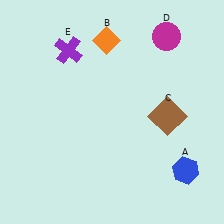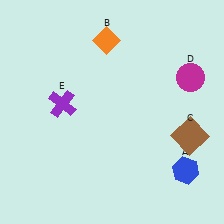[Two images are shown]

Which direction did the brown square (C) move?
The brown square (C) moved right.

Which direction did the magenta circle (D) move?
The magenta circle (D) moved down.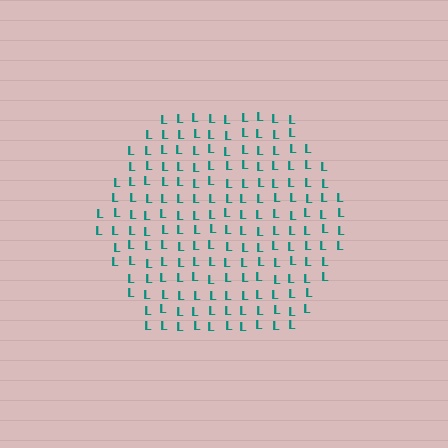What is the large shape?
The large shape is a hexagon.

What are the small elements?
The small elements are letter L's.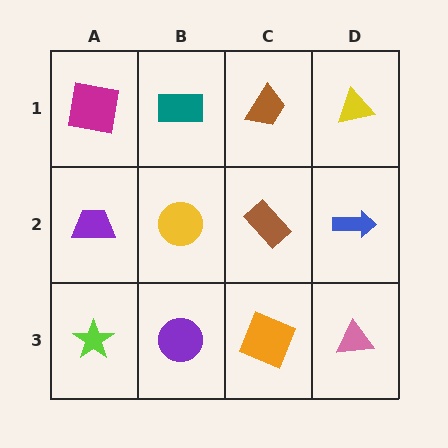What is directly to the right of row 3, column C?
A pink triangle.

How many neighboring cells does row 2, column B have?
4.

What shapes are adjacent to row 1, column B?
A yellow circle (row 2, column B), a magenta square (row 1, column A), a brown trapezoid (row 1, column C).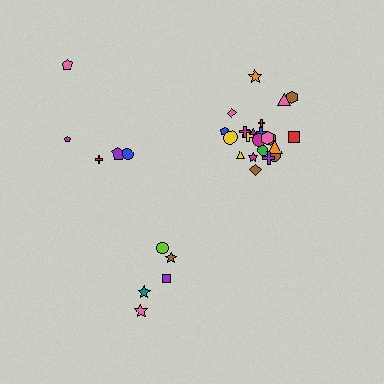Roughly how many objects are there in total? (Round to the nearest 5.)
Roughly 30 objects in total.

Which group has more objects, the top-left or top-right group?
The top-right group.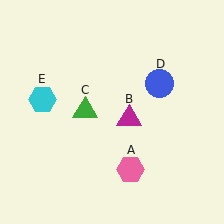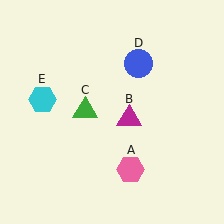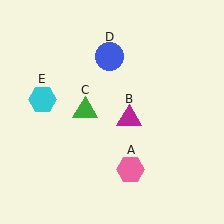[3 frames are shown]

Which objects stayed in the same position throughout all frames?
Pink hexagon (object A) and magenta triangle (object B) and green triangle (object C) and cyan hexagon (object E) remained stationary.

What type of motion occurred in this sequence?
The blue circle (object D) rotated counterclockwise around the center of the scene.